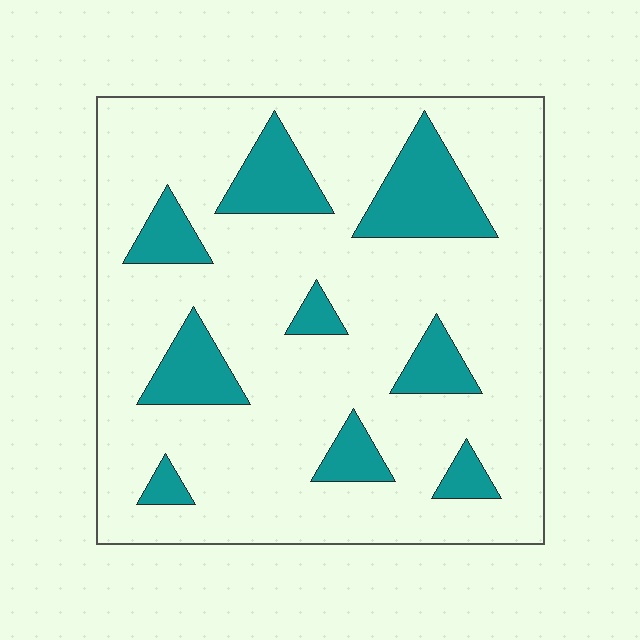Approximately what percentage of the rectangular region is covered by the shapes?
Approximately 20%.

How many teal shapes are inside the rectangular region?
9.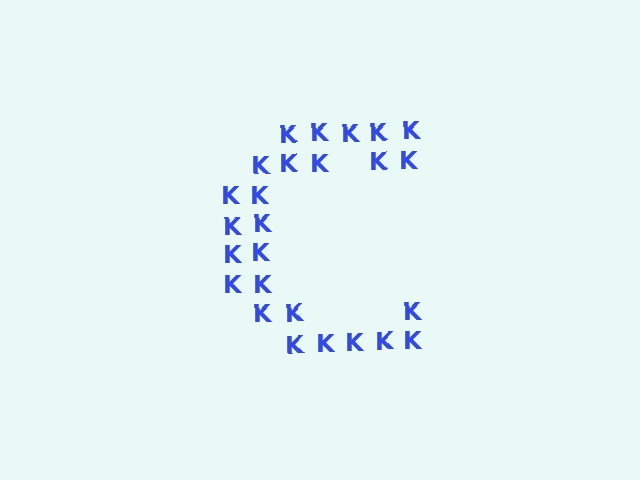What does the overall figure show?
The overall figure shows the letter C.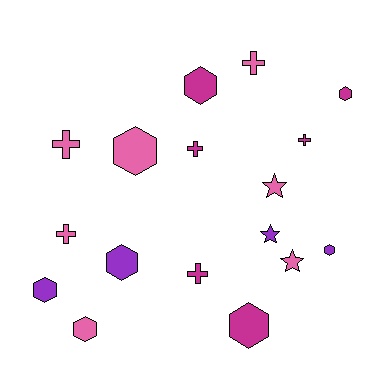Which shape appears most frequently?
Hexagon, with 8 objects.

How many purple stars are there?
There is 1 purple star.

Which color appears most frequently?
Pink, with 7 objects.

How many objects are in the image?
There are 17 objects.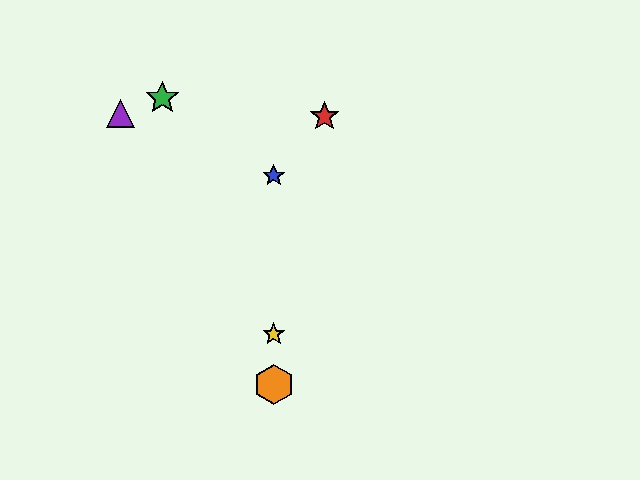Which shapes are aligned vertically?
The blue star, the yellow star, the orange hexagon are aligned vertically.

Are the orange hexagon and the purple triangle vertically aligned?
No, the orange hexagon is at x≈274 and the purple triangle is at x≈121.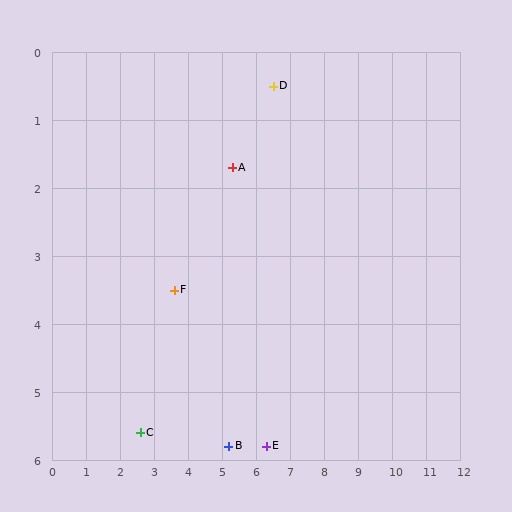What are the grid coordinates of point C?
Point C is at approximately (2.6, 5.6).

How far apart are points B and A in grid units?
Points B and A are about 4.1 grid units apart.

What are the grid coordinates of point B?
Point B is at approximately (5.2, 5.8).